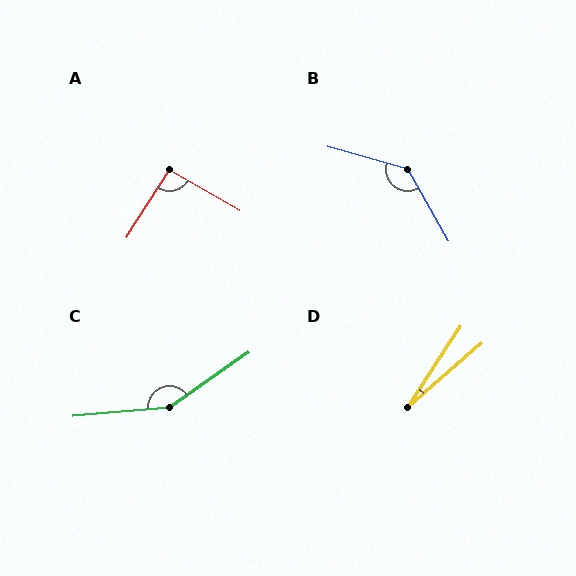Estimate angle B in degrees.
Approximately 135 degrees.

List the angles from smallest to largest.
D (16°), A (92°), B (135°), C (150°).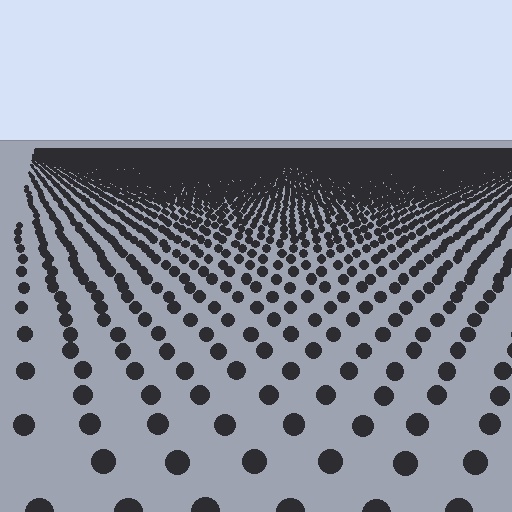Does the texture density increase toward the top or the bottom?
Density increases toward the top.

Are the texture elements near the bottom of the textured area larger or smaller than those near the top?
Larger. Near the bottom, elements are closer to the viewer and appear at a bigger on-screen size.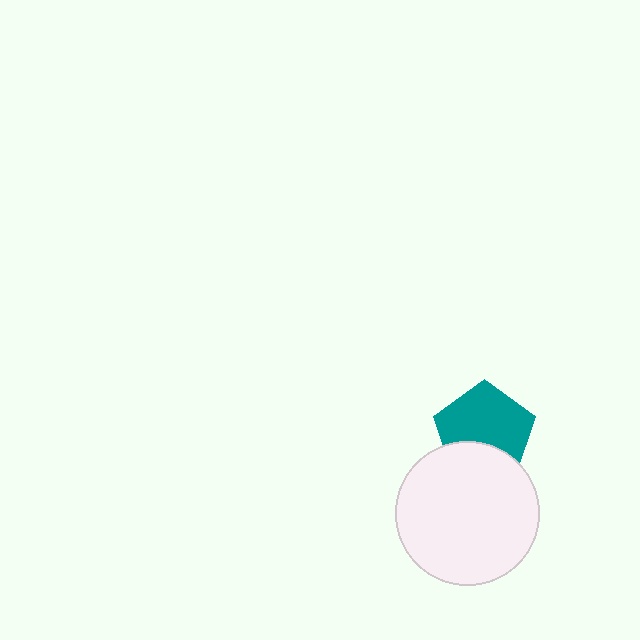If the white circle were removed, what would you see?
You would see the complete teal pentagon.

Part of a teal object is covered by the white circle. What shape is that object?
It is a pentagon.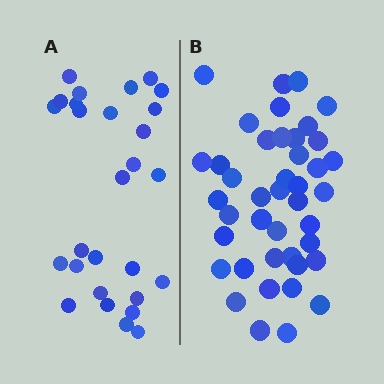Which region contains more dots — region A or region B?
Region B (the right region) has more dots.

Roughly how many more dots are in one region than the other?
Region B has approximately 15 more dots than region A.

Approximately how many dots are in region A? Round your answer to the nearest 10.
About 30 dots. (The exact count is 28, which rounds to 30.)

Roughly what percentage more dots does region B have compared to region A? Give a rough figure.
About 50% more.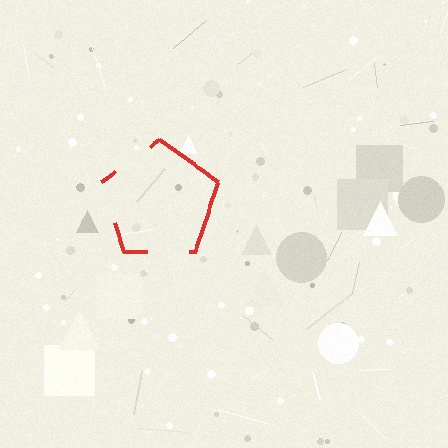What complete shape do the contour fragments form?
The contour fragments form a pentagon.